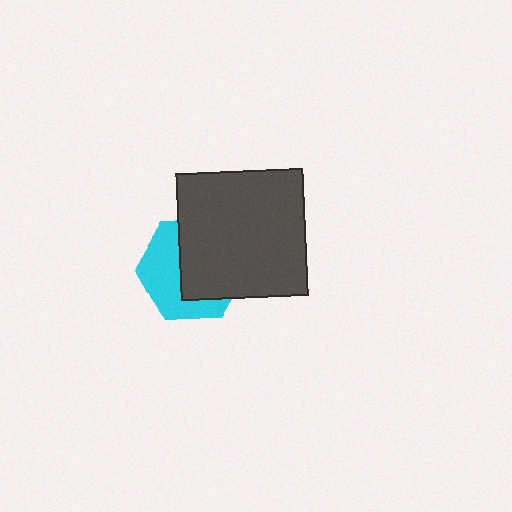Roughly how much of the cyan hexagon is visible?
About half of it is visible (roughly 46%).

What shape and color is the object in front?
The object in front is a dark gray square.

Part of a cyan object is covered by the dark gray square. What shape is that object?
It is a hexagon.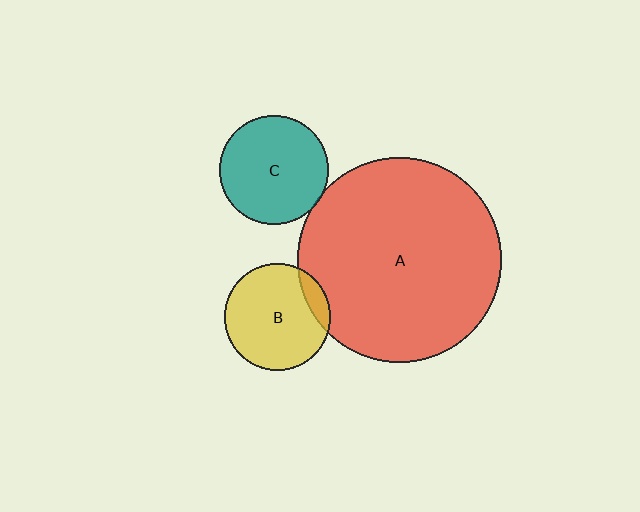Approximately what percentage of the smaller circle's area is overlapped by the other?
Approximately 5%.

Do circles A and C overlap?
Yes.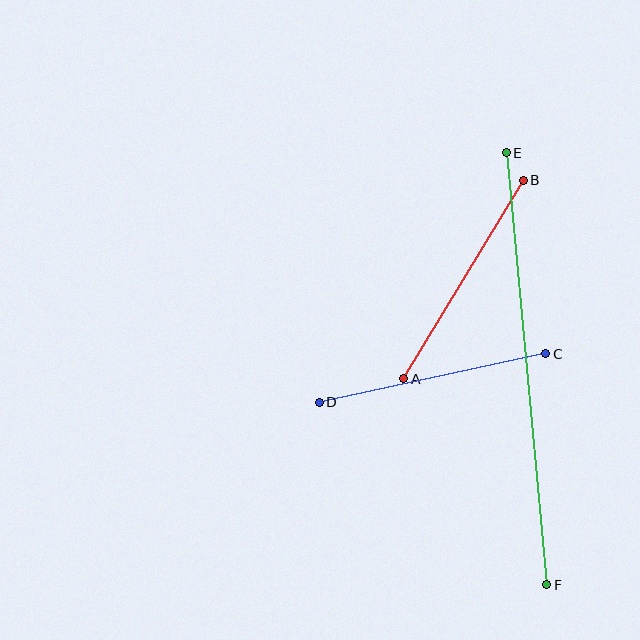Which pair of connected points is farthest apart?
Points E and F are farthest apart.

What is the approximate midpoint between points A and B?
The midpoint is at approximately (463, 279) pixels.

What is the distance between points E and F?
The distance is approximately 434 pixels.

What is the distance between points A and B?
The distance is approximately 232 pixels.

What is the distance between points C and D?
The distance is approximately 232 pixels.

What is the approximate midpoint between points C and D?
The midpoint is at approximately (432, 378) pixels.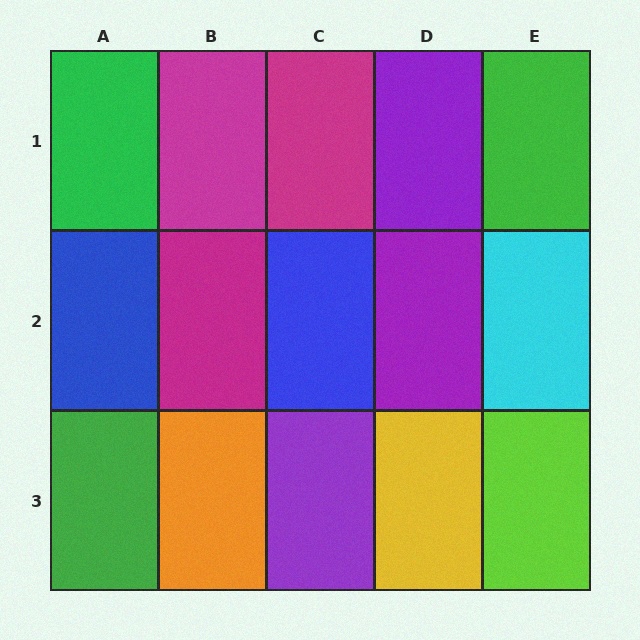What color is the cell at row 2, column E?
Cyan.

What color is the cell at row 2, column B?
Magenta.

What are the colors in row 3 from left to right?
Green, orange, purple, yellow, lime.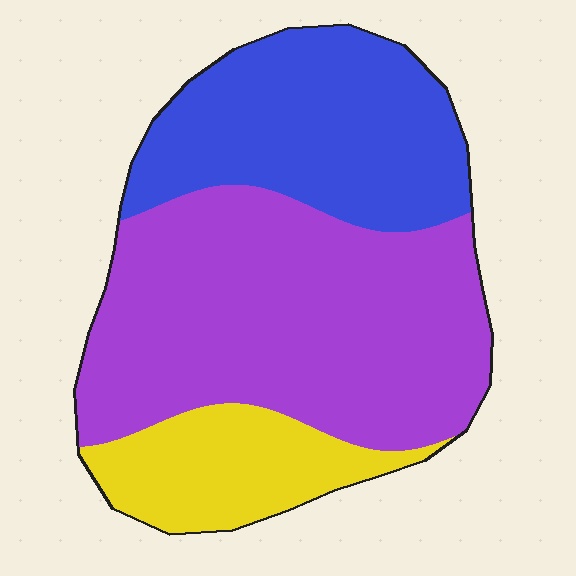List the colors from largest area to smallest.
From largest to smallest: purple, blue, yellow.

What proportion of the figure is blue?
Blue covers about 30% of the figure.